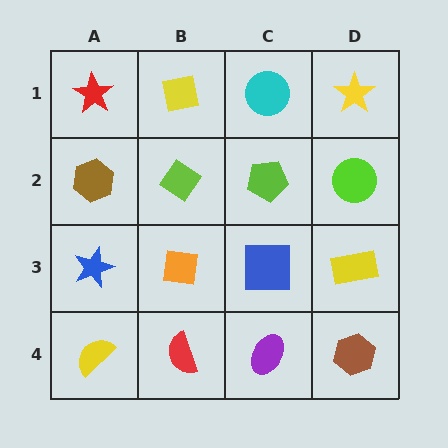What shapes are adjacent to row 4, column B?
An orange square (row 3, column B), a yellow semicircle (row 4, column A), a purple ellipse (row 4, column C).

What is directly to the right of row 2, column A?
A lime diamond.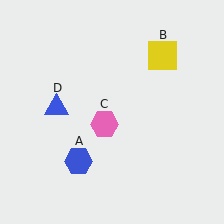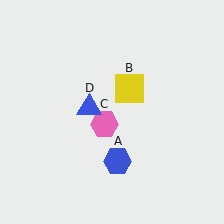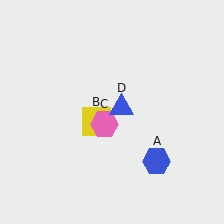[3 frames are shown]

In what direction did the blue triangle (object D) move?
The blue triangle (object D) moved right.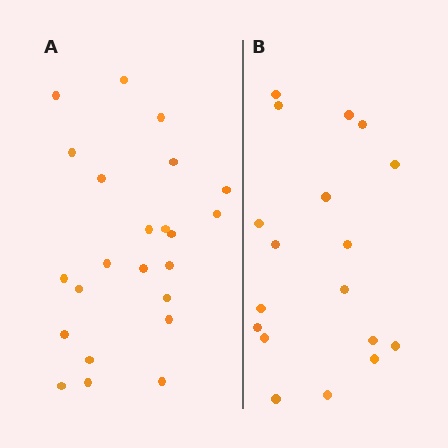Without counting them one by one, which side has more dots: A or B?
Region A (the left region) has more dots.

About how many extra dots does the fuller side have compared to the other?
Region A has about 5 more dots than region B.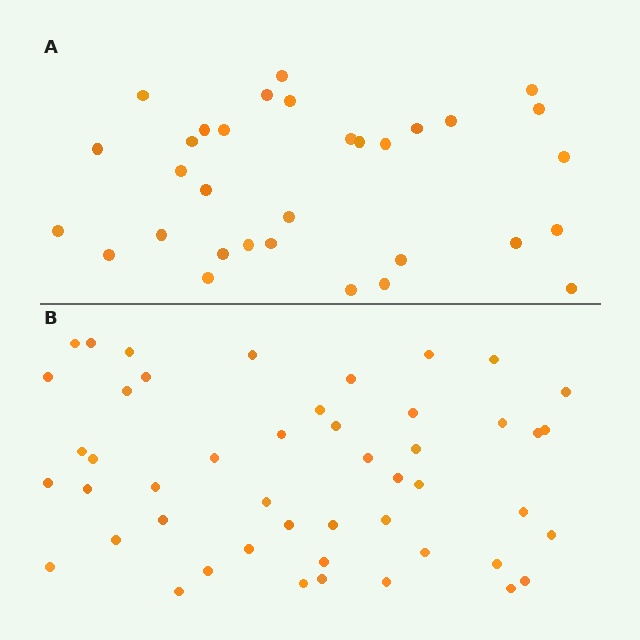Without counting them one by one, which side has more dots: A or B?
Region B (the bottom region) has more dots.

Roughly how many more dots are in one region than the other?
Region B has approximately 15 more dots than region A.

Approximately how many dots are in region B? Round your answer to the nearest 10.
About 50 dots. (The exact count is 48, which rounds to 50.)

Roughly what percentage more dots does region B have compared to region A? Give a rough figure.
About 50% more.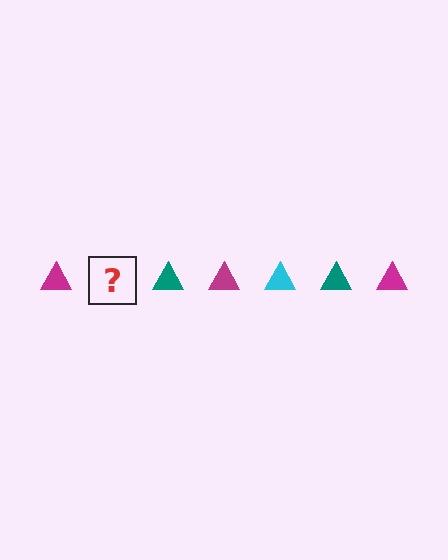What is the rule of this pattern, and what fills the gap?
The rule is that the pattern cycles through magenta, cyan, teal triangles. The gap should be filled with a cyan triangle.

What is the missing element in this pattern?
The missing element is a cyan triangle.